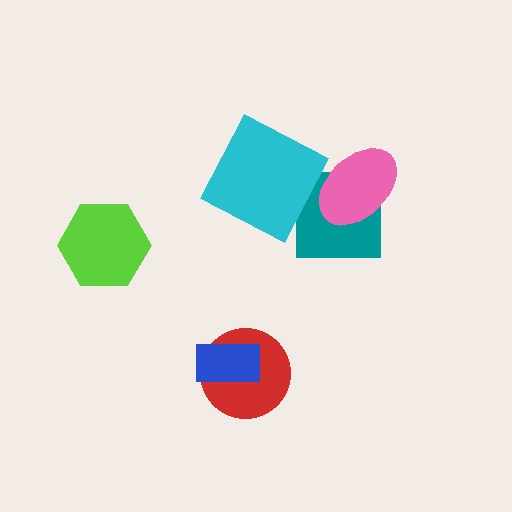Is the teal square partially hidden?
Yes, it is partially covered by another shape.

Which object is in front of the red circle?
The blue rectangle is in front of the red circle.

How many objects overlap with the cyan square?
0 objects overlap with the cyan square.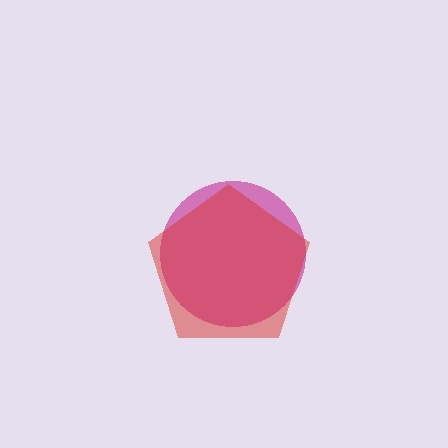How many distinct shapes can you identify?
There are 2 distinct shapes: a magenta circle, a red pentagon.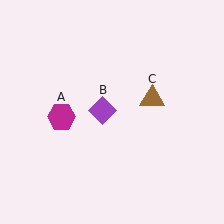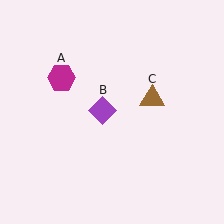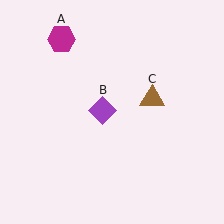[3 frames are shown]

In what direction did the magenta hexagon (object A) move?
The magenta hexagon (object A) moved up.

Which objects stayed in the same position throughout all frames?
Purple diamond (object B) and brown triangle (object C) remained stationary.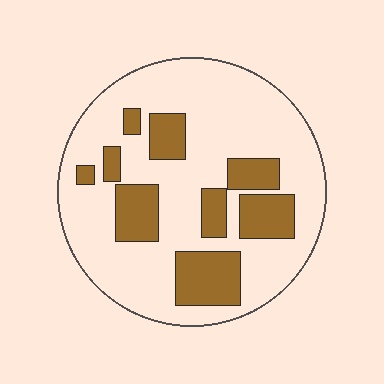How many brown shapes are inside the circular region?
9.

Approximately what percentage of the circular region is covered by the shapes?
Approximately 25%.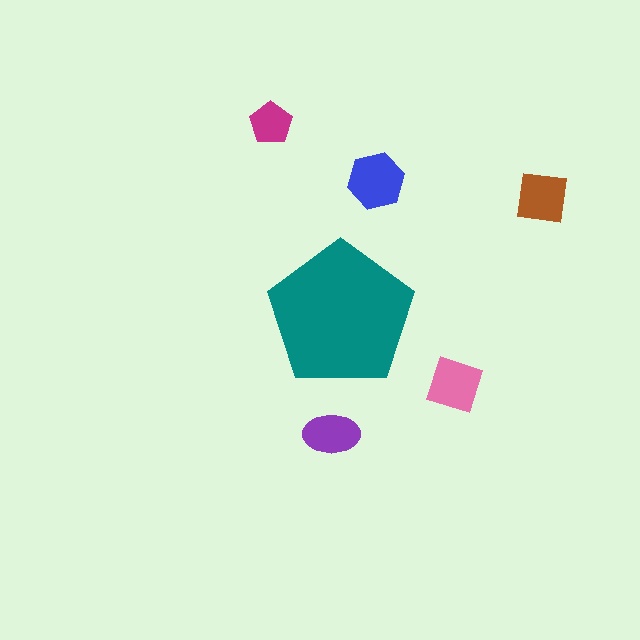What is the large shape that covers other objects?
A teal pentagon.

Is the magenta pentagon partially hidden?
No, the magenta pentagon is fully visible.